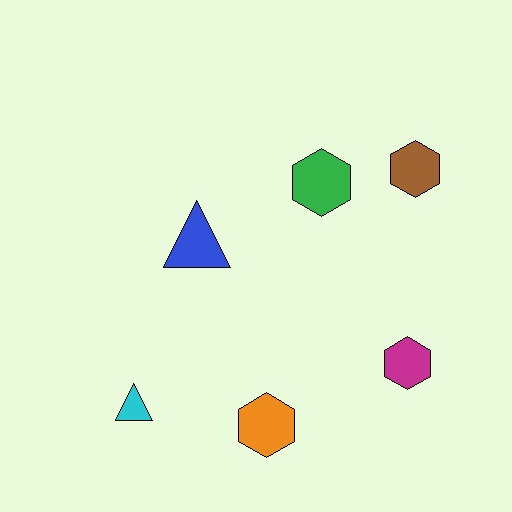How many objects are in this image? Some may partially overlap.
There are 6 objects.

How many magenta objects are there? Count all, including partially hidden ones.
There is 1 magenta object.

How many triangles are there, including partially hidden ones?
There are 2 triangles.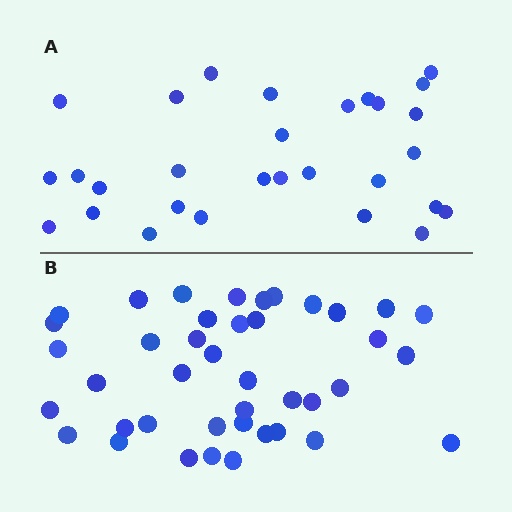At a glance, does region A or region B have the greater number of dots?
Region B (the bottom region) has more dots.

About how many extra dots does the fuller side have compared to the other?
Region B has roughly 12 or so more dots than region A.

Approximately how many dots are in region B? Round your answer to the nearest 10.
About 40 dots. (The exact count is 41, which rounds to 40.)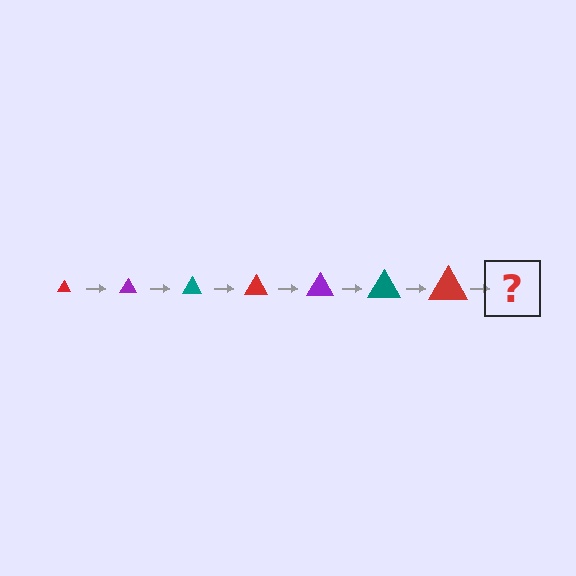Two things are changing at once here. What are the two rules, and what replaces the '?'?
The two rules are that the triangle grows larger each step and the color cycles through red, purple, and teal. The '?' should be a purple triangle, larger than the previous one.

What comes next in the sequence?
The next element should be a purple triangle, larger than the previous one.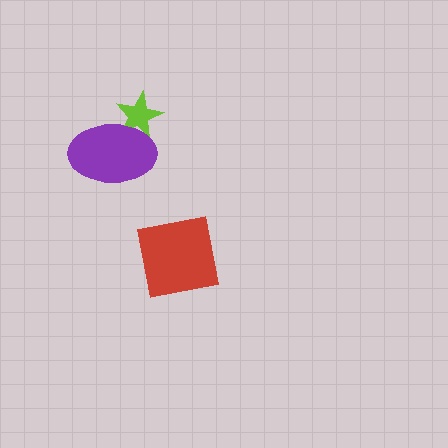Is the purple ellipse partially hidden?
No, no other shape covers it.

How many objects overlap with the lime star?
1 object overlaps with the lime star.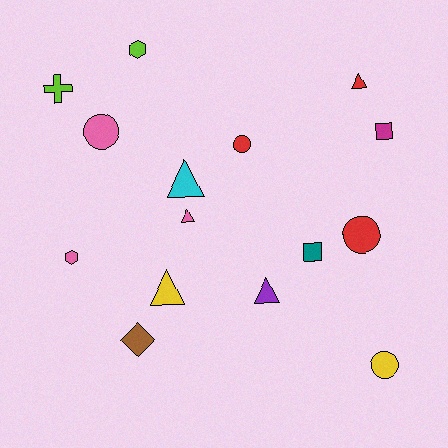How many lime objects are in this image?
There are 2 lime objects.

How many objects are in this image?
There are 15 objects.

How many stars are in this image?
There are no stars.